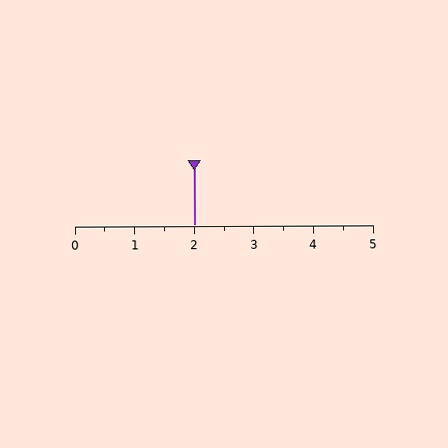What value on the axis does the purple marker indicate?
The marker indicates approximately 2.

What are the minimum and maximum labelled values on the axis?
The axis runs from 0 to 5.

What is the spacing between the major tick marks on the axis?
The major ticks are spaced 1 apart.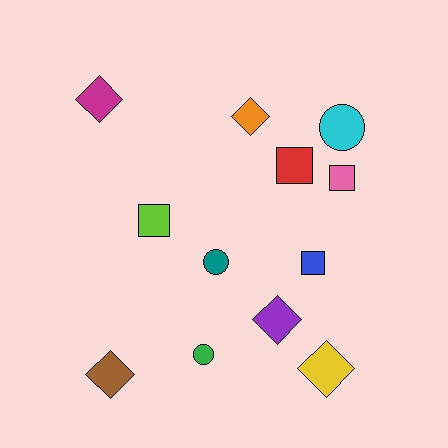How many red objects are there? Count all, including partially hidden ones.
There is 1 red object.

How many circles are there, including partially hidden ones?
There are 3 circles.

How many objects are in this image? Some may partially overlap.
There are 12 objects.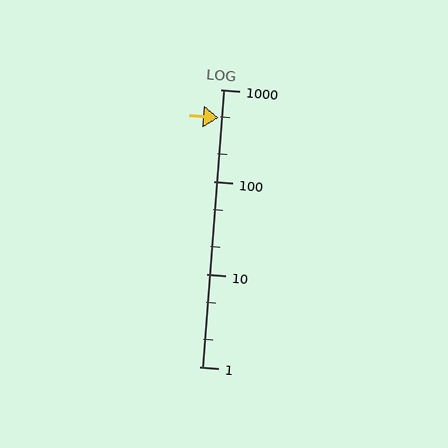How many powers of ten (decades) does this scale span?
The scale spans 3 decades, from 1 to 1000.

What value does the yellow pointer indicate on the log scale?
The pointer indicates approximately 490.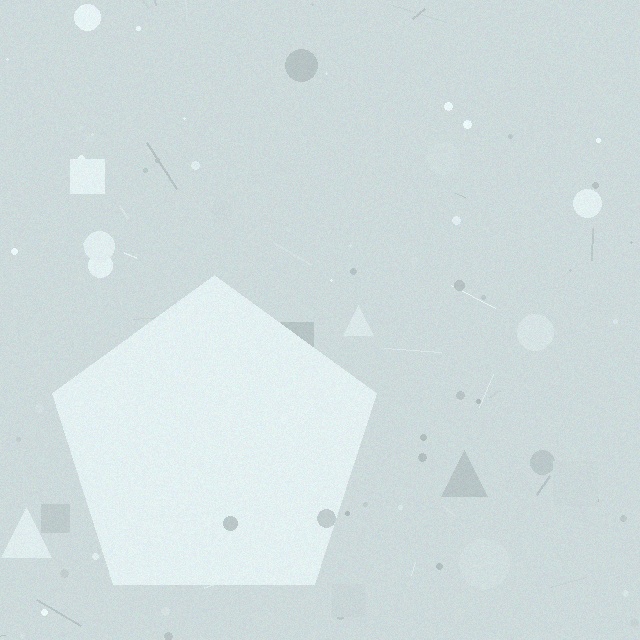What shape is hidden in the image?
A pentagon is hidden in the image.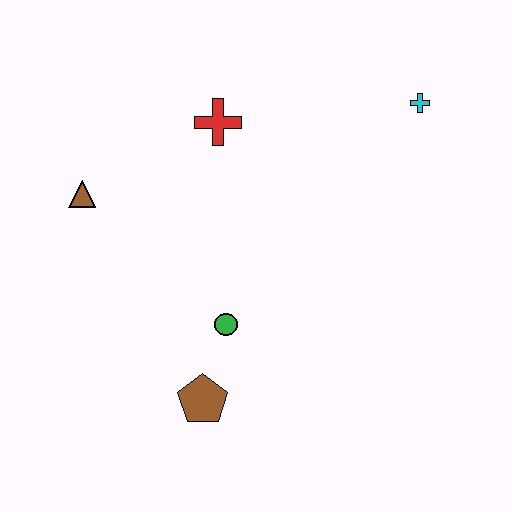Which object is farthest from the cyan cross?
The brown pentagon is farthest from the cyan cross.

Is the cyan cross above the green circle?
Yes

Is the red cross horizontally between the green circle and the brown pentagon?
Yes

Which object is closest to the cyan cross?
The red cross is closest to the cyan cross.